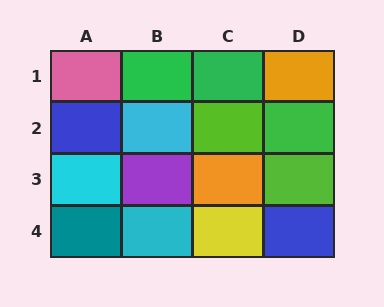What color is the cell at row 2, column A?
Blue.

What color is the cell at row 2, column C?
Lime.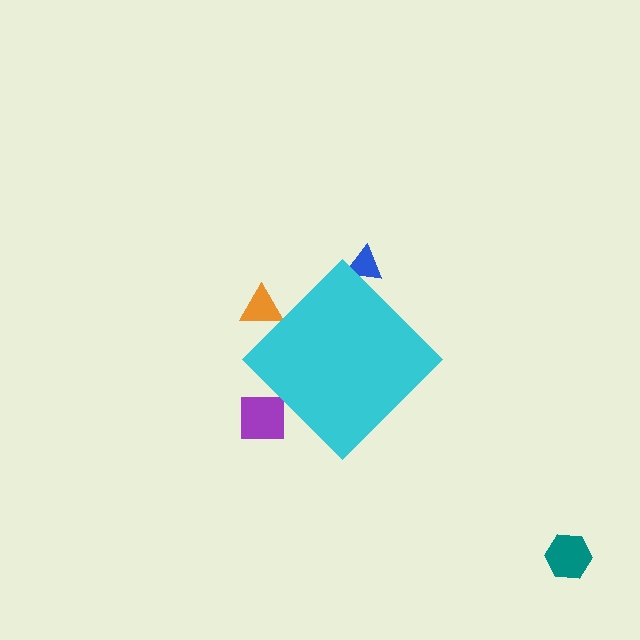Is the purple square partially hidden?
Yes, the purple square is partially hidden behind the cyan diamond.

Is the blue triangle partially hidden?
Yes, the blue triangle is partially hidden behind the cyan diamond.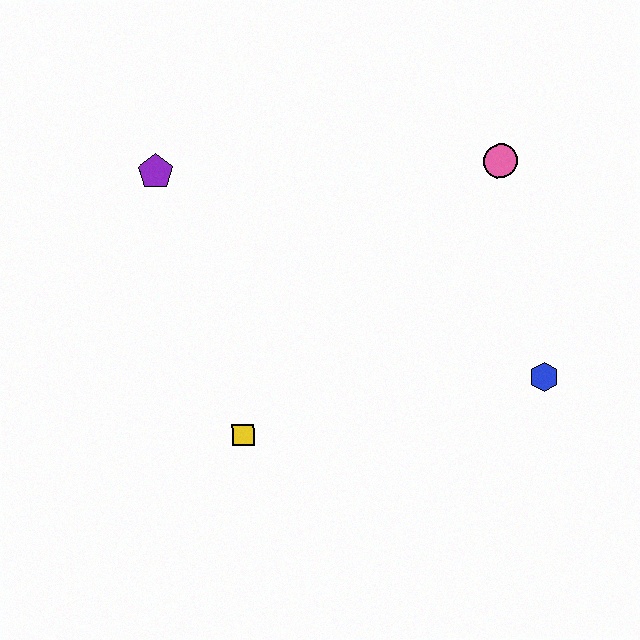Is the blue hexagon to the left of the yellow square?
No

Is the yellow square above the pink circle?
No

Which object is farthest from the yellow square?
The pink circle is farthest from the yellow square.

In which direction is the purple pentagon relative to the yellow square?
The purple pentagon is above the yellow square.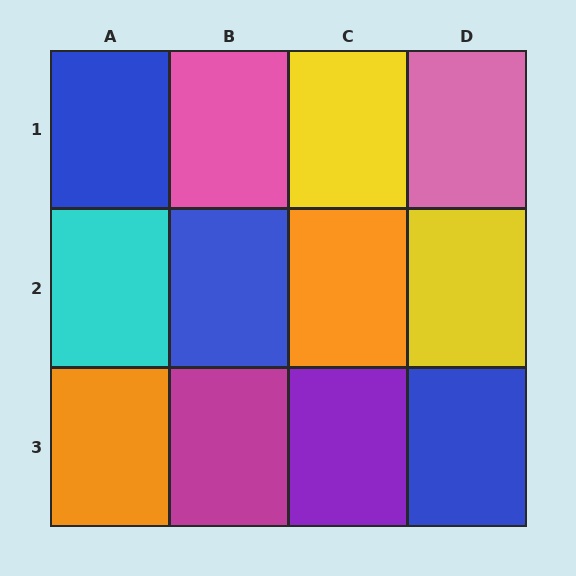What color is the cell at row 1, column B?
Pink.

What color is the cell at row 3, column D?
Blue.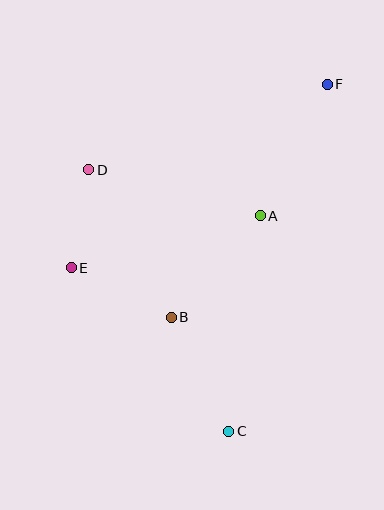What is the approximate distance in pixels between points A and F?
The distance between A and F is approximately 148 pixels.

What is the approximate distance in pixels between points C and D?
The distance between C and D is approximately 296 pixels.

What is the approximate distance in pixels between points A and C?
The distance between A and C is approximately 217 pixels.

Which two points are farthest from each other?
Points C and F are farthest from each other.